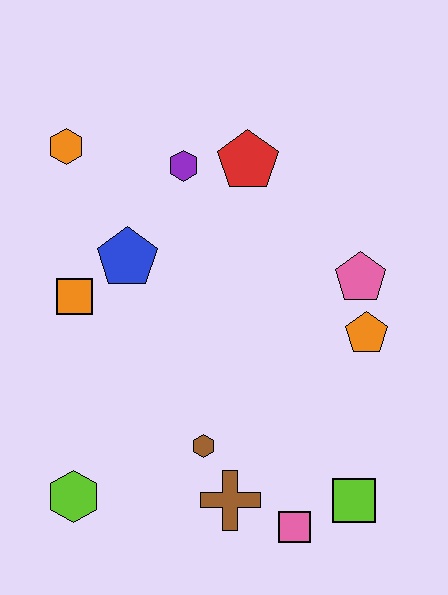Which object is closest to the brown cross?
The brown hexagon is closest to the brown cross.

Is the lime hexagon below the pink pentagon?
Yes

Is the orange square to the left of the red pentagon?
Yes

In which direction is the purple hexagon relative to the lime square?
The purple hexagon is above the lime square.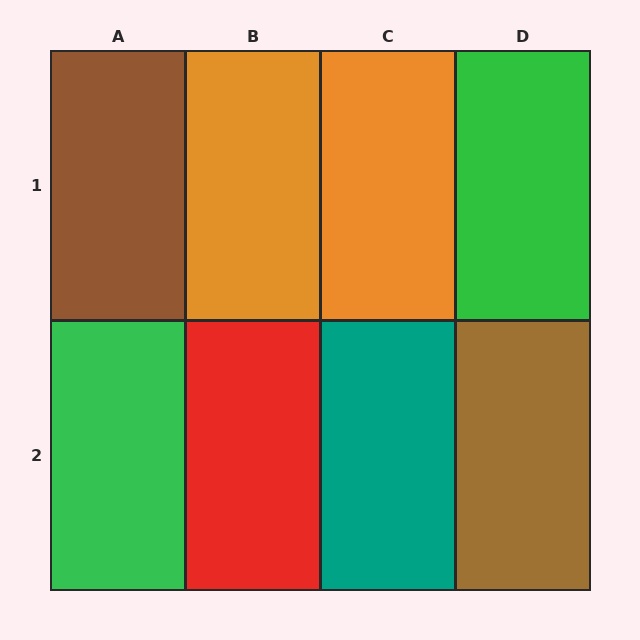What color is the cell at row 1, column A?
Brown.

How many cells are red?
1 cell is red.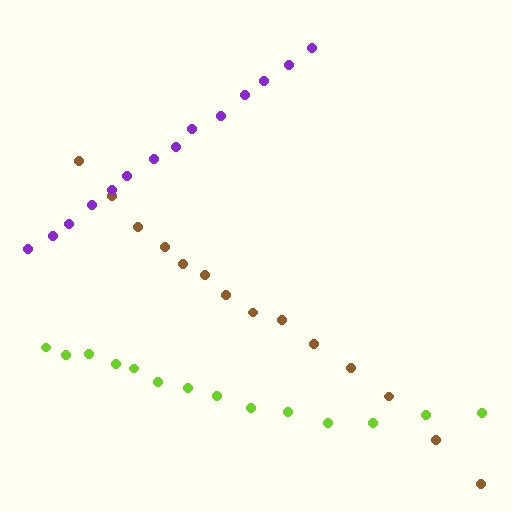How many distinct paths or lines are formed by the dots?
There are 3 distinct paths.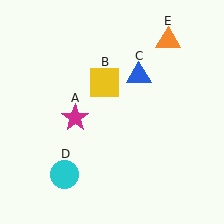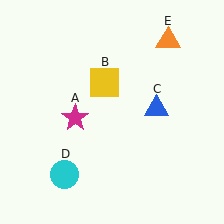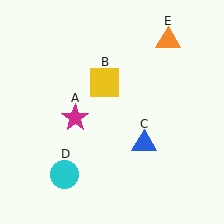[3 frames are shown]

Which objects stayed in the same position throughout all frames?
Magenta star (object A) and yellow square (object B) and cyan circle (object D) and orange triangle (object E) remained stationary.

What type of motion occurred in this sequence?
The blue triangle (object C) rotated clockwise around the center of the scene.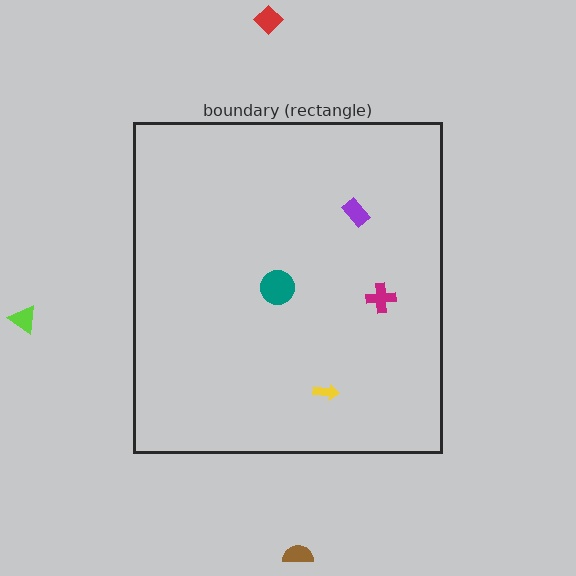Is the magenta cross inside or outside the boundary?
Inside.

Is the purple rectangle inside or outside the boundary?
Inside.